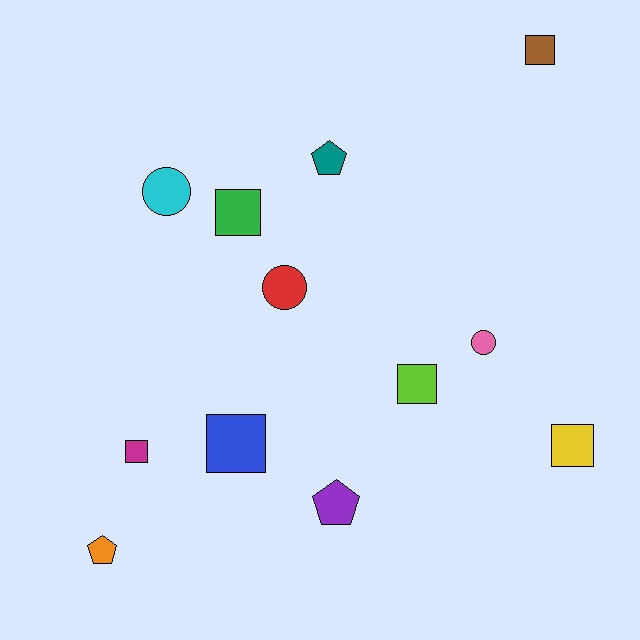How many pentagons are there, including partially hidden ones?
There are 3 pentagons.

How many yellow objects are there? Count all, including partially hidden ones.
There is 1 yellow object.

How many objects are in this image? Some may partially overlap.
There are 12 objects.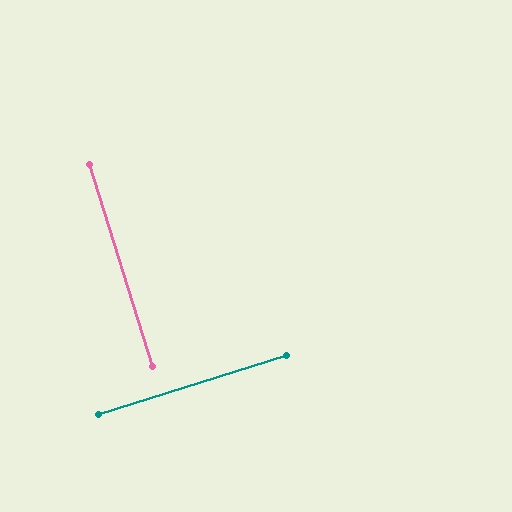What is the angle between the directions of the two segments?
Approximately 90 degrees.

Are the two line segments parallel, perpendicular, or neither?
Perpendicular — they meet at approximately 90°.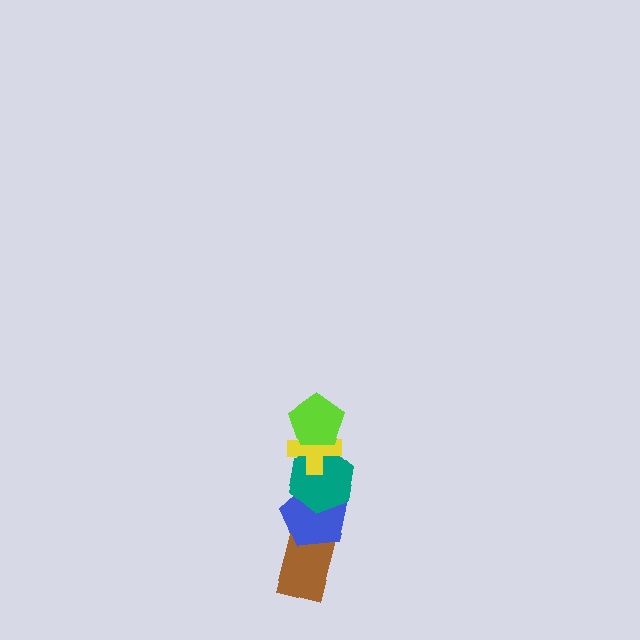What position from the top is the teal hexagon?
The teal hexagon is 3rd from the top.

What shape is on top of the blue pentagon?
The teal hexagon is on top of the blue pentagon.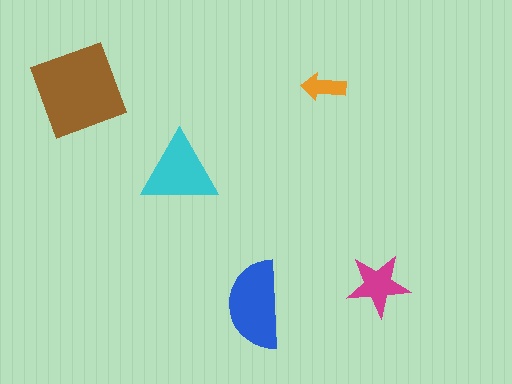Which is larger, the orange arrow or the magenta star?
The magenta star.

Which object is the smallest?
The orange arrow.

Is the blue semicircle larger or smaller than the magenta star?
Larger.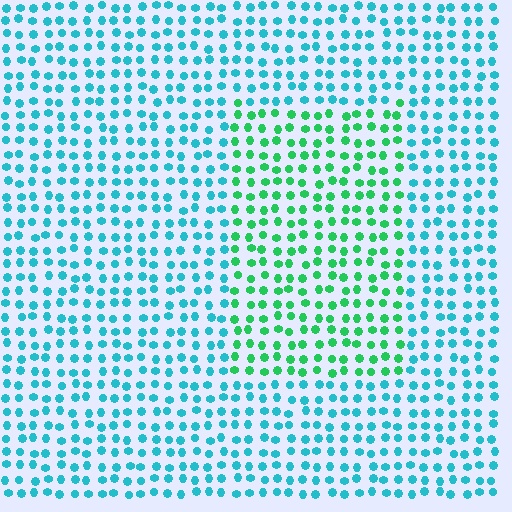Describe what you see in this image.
The image is filled with small cyan elements in a uniform arrangement. A rectangle-shaped region is visible where the elements are tinted to a slightly different hue, forming a subtle color boundary.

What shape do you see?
I see a rectangle.